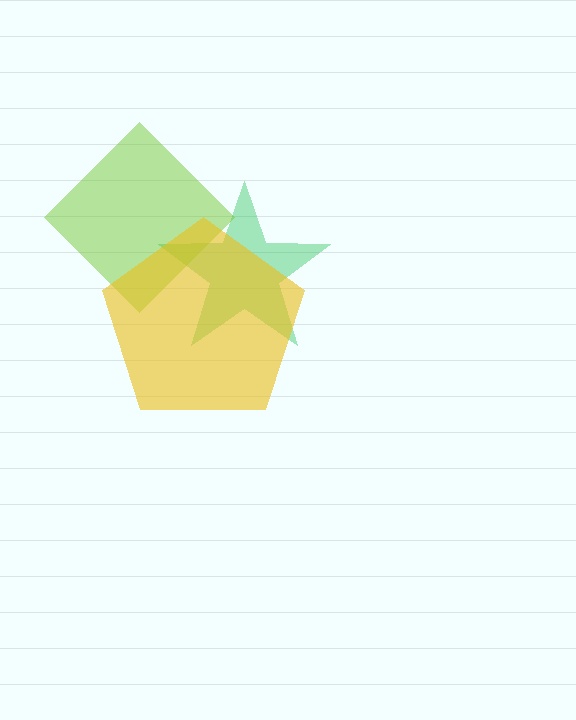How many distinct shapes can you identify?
There are 3 distinct shapes: a green star, a lime diamond, a yellow pentagon.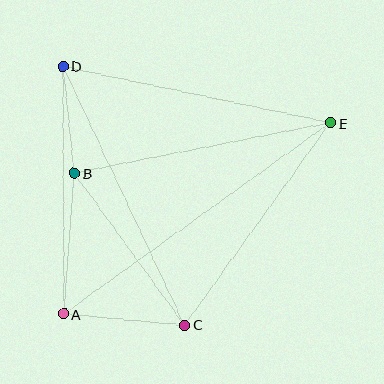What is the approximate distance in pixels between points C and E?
The distance between C and E is approximately 249 pixels.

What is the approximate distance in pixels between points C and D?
The distance between C and D is approximately 286 pixels.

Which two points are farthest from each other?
Points A and E are farthest from each other.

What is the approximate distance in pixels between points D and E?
The distance between D and E is approximately 273 pixels.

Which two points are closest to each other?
Points B and D are closest to each other.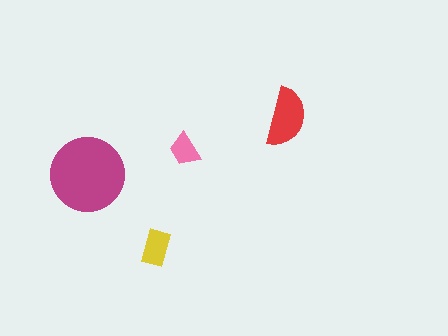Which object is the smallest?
The pink trapezoid.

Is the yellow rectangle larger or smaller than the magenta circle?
Smaller.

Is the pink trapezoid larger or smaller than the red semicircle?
Smaller.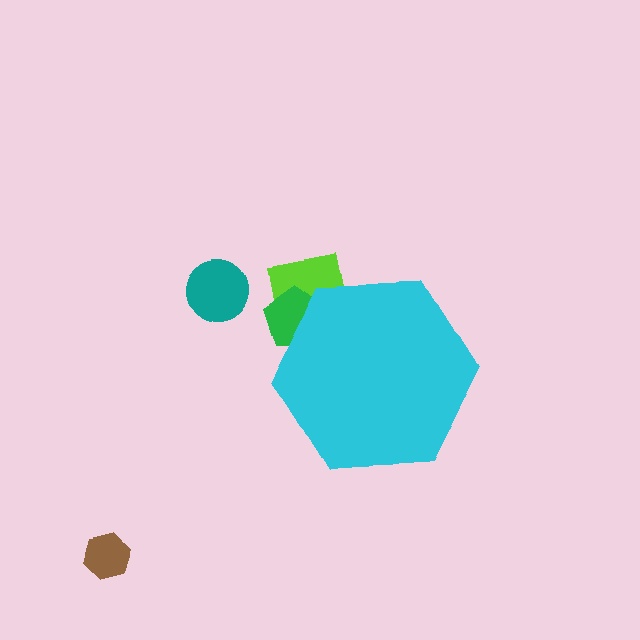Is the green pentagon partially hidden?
Yes, the green pentagon is partially hidden behind the cyan hexagon.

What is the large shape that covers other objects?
A cyan hexagon.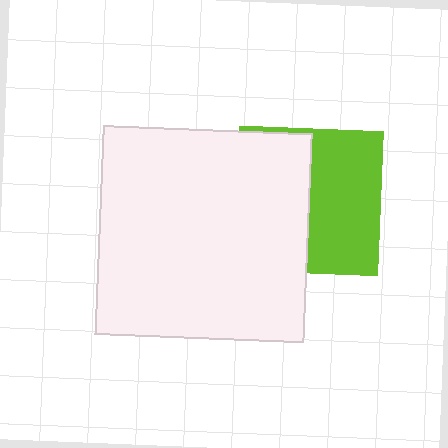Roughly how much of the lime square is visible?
About half of it is visible (roughly 50%).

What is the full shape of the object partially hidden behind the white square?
The partially hidden object is a lime square.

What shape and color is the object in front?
The object in front is a white square.